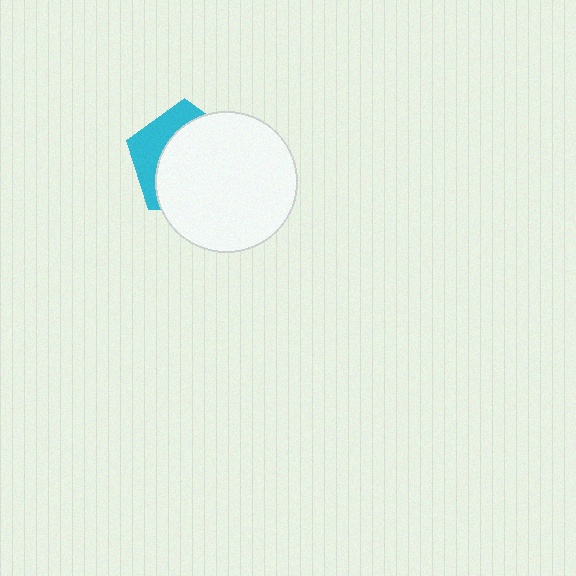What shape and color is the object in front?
The object in front is a white circle.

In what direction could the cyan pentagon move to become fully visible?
The cyan pentagon could move toward the upper-left. That would shift it out from behind the white circle entirely.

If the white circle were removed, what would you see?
You would see the complete cyan pentagon.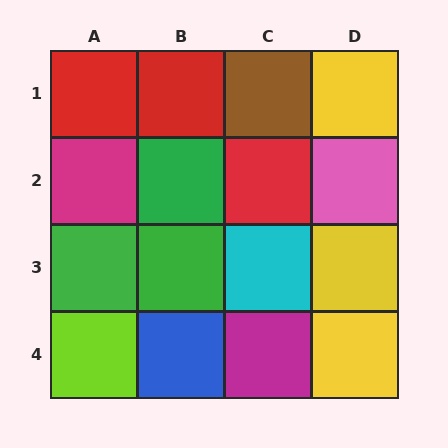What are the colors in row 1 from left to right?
Red, red, brown, yellow.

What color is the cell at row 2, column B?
Green.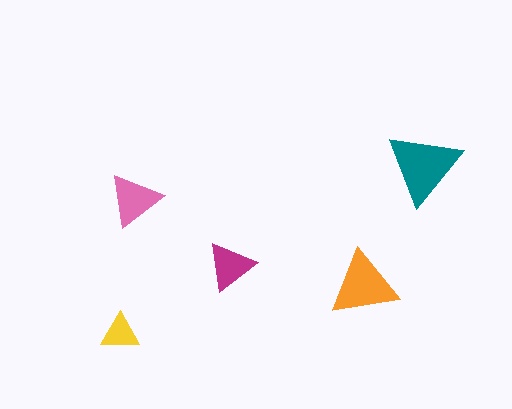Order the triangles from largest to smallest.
the teal one, the orange one, the pink one, the magenta one, the yellow one.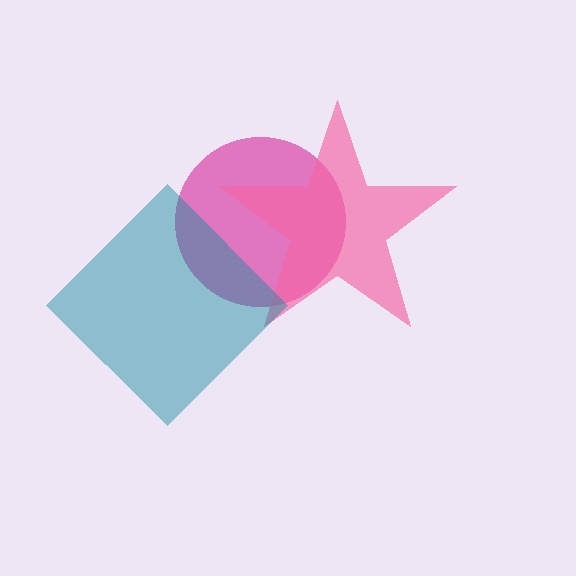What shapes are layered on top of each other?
The layered shapes are: a magenta circle, a pink star, a teal diamond.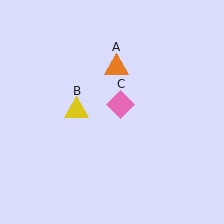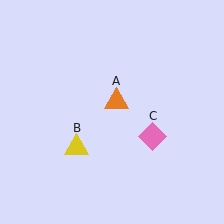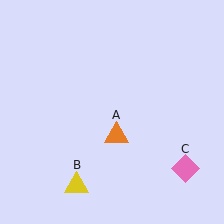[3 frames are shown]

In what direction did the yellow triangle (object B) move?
The yellow triangle (object B) moved down.